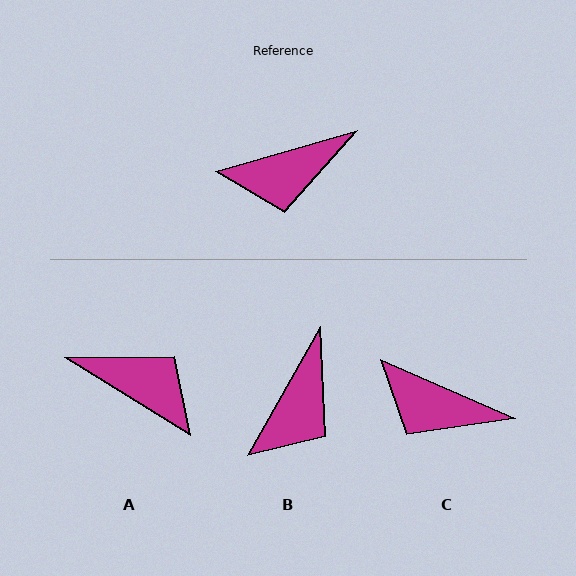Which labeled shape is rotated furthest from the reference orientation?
A, about 132 degrees away.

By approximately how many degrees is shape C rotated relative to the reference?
Approximately 40 degrees clockwise.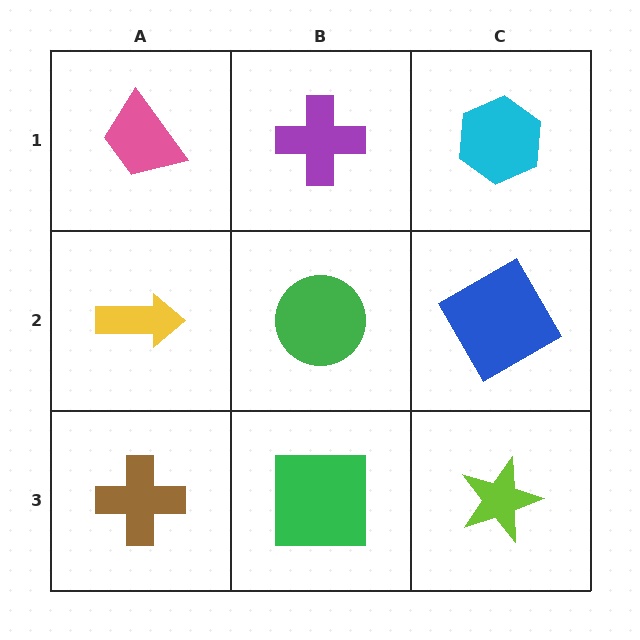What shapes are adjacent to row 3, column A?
A yellow arrow (row 2, column A), a green square (row 3, column B).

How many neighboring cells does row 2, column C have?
3.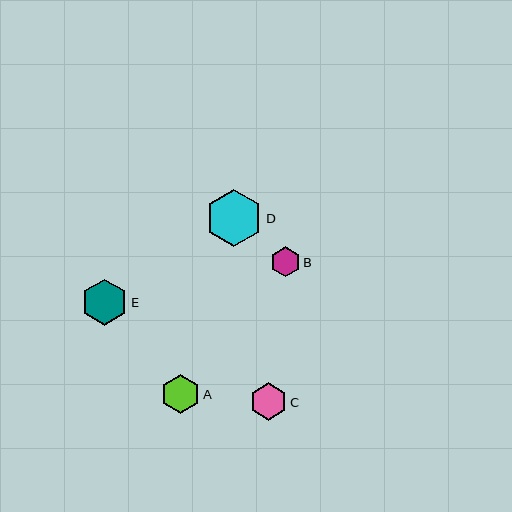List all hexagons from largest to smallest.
From largest to smallest: D, E, A, C, B.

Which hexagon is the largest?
Hexagon D is the largest with a size of approximately 57 pixels.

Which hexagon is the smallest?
Hexagon B is the smallest with a size of approximately 30 pixels.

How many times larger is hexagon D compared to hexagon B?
Hexagon D is approximately 1.9 times the size of hexagon B.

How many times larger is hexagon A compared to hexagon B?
Hexagon A is approximately 1.3 times the size of hexagon B.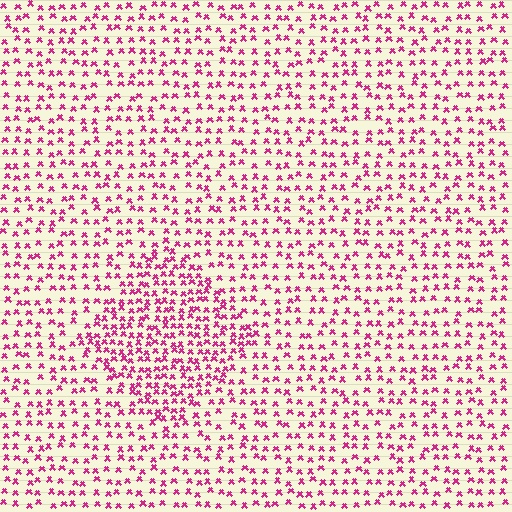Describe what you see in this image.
The image contains small magenta elements arranged at two different densities. A diamond-shaped region is visible where the elements are more densely packed than the surrounding area.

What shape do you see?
I see a diamond.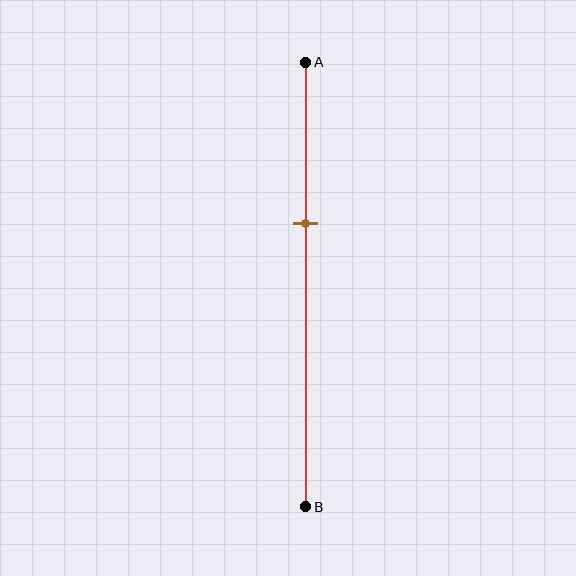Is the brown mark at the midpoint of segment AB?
No, the mark is at about 35% from A, not at the 50% midpoint.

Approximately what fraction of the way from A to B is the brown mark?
The brown mark is approximately 35% of the way from A to B.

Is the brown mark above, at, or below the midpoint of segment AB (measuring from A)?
The brown mark is above the midpoint of segment AB.